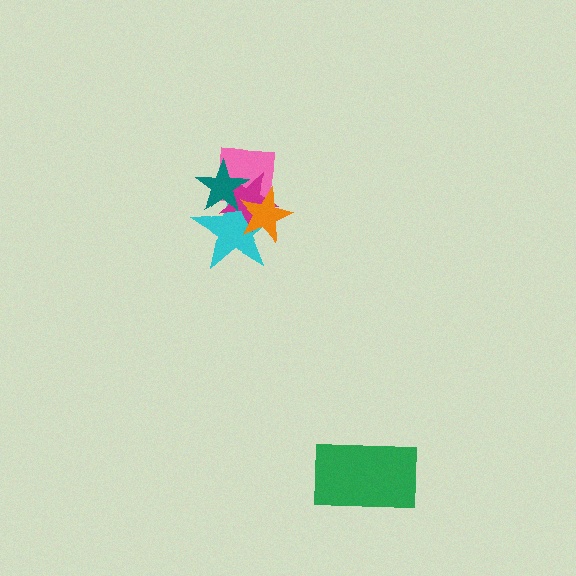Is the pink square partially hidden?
Yes, it is partially covered by another shape.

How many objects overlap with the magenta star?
4 objects overlap with the magenta star.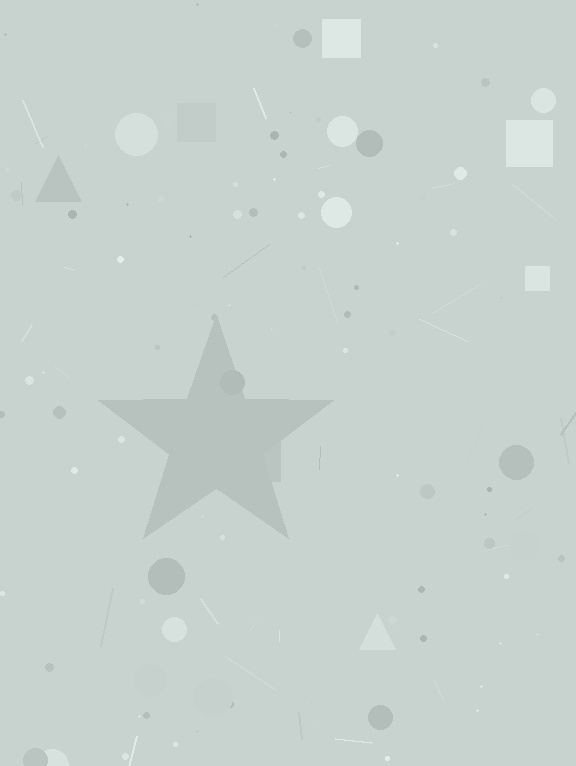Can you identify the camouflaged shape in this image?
The camouflaged shape is a star.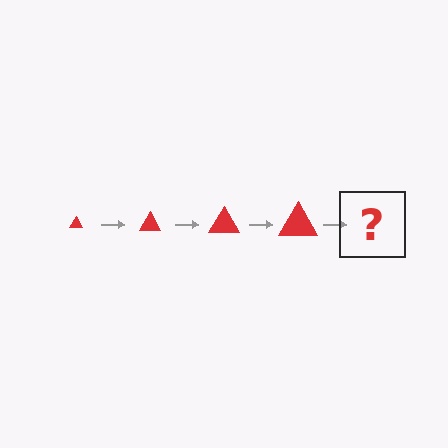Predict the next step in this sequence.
The next step is a red triangle, larger than the previous one.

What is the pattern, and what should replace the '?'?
The pattern is that the triangle gets progressively larger each step. The '?' should be a red triangle, larger than the previous one.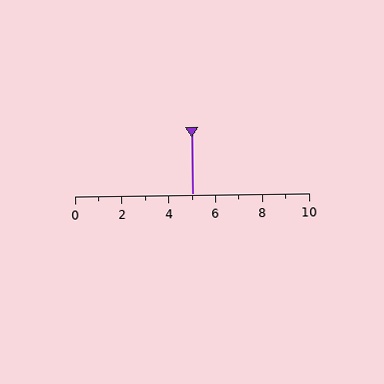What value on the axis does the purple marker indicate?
The marker indicates approximately 5.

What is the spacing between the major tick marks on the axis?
The major ticks are spaced 2 apart.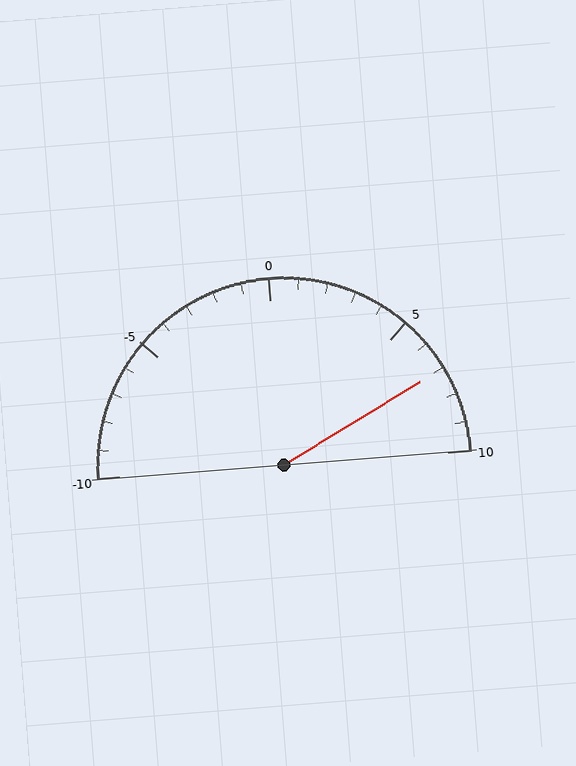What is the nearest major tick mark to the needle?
The nearest major tick mark is 5.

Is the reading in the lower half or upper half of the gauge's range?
The reading is in the upper half of the range (-10 to 10).